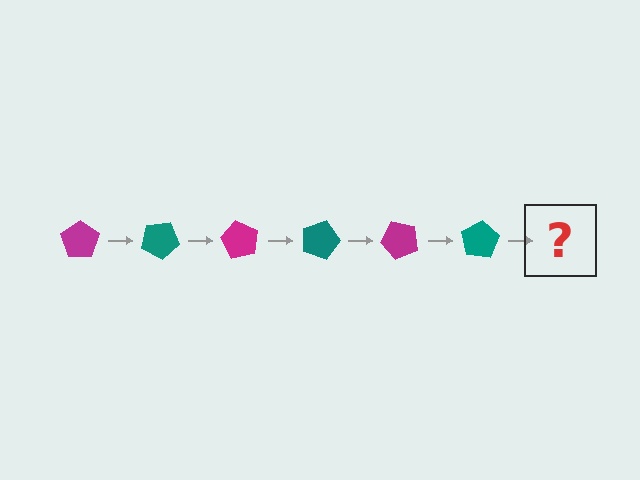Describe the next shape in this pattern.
It should be a magenta pentagon, rotated 180 degrees from the start.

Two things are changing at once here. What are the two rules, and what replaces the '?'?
The two rules are that it rotates 30 degrees each step and the color cycles through magenta and teal. The '?' should be a magenta pentagon, rotated 180 degrees from the start.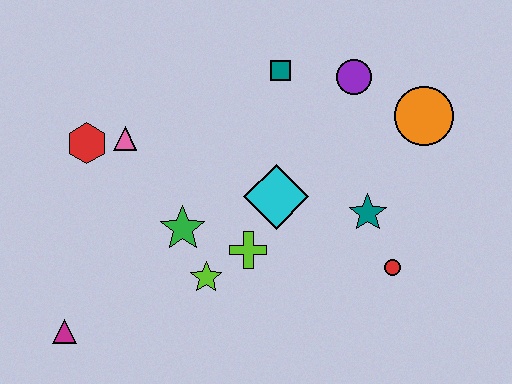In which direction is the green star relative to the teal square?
The green star is below the teal square.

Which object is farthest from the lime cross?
The orange circle is farthest from the lime cross.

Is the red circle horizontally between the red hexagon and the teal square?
No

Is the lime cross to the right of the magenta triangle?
Yes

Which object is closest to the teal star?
The red circle is closest to the teal star.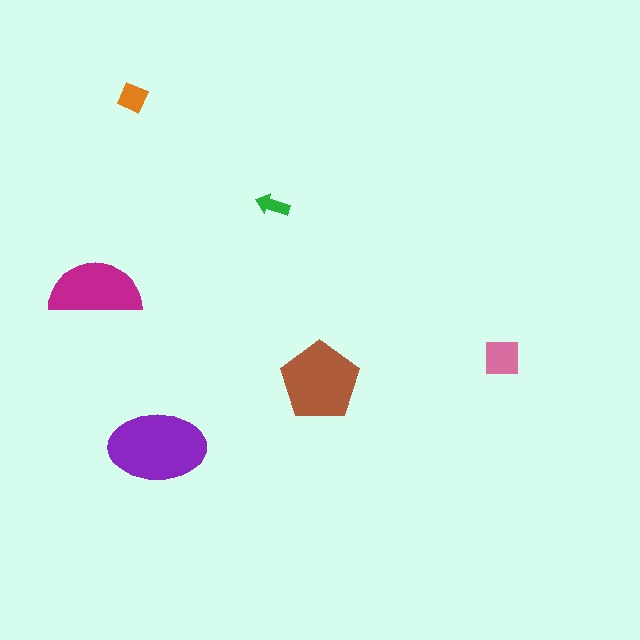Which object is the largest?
The purple ellipse.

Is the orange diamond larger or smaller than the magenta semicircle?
Smaller.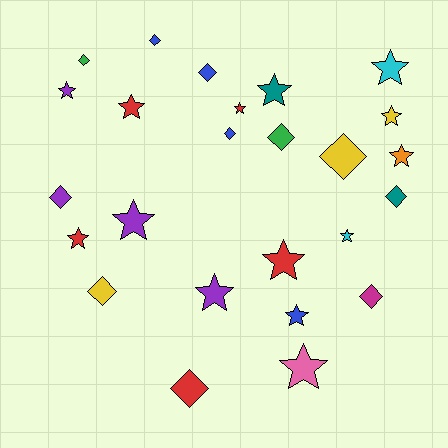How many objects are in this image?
There are 25 objects.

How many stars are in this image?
There are 14 stars.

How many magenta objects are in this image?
There is 1 magenta object.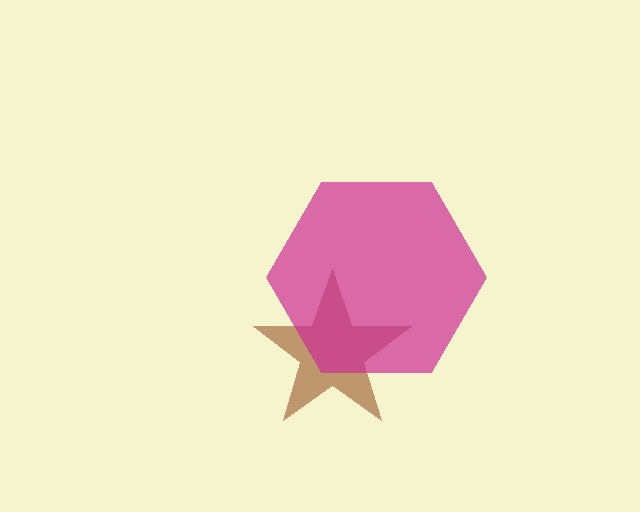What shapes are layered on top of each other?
The layered shapes are: a brown star, a magenta hexagon.